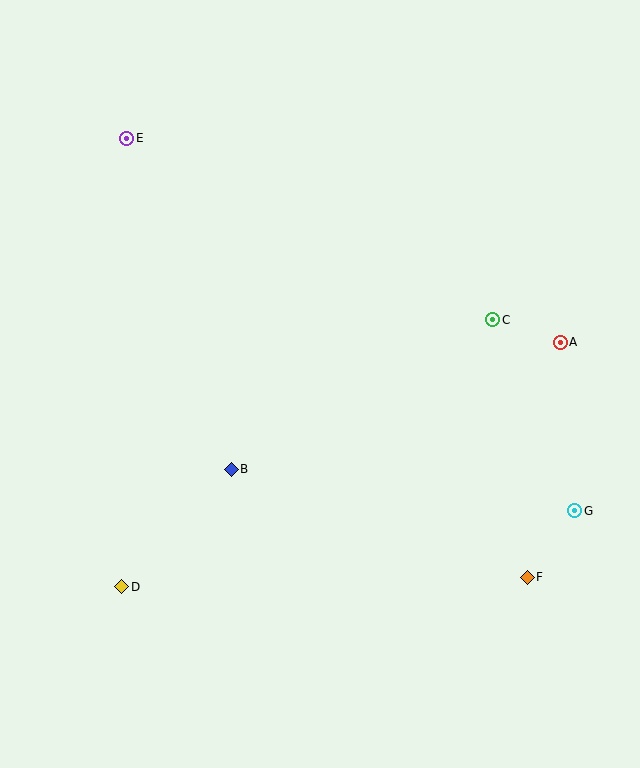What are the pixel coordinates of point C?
Point C is at (493, 320).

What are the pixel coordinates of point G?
Point G is at (575, 511).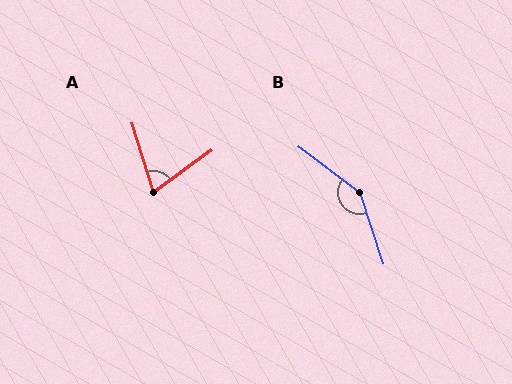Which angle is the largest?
B, at approximately 146 degrees.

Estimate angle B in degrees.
Approximately 146 degrees.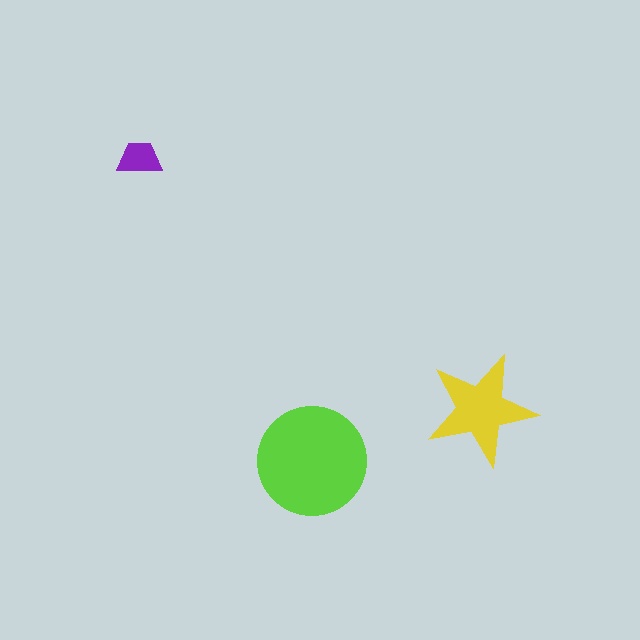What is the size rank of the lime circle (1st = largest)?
1st.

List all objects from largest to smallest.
The lime circle, the yellow star, the purple trapezoid.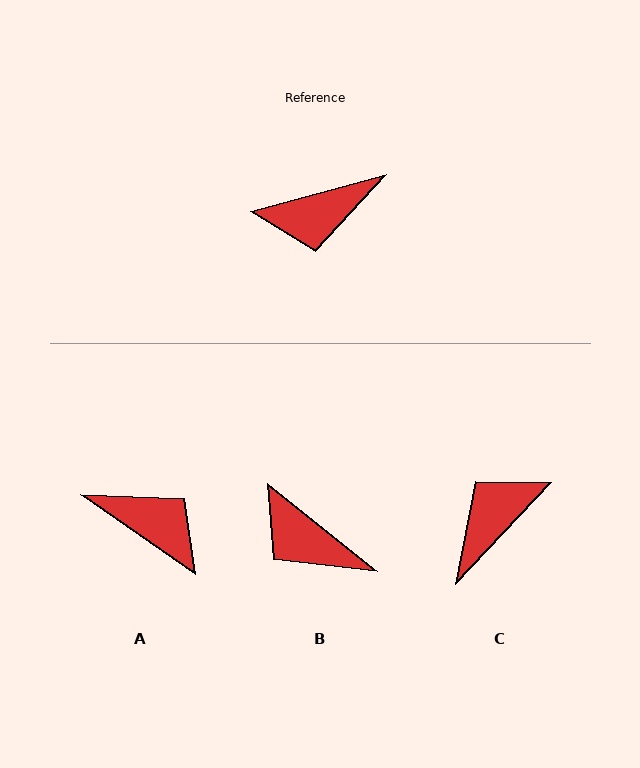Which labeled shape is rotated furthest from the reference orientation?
C, about 149 degrees away.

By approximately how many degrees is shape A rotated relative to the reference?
Approximately 130 degrees counter-clockwise.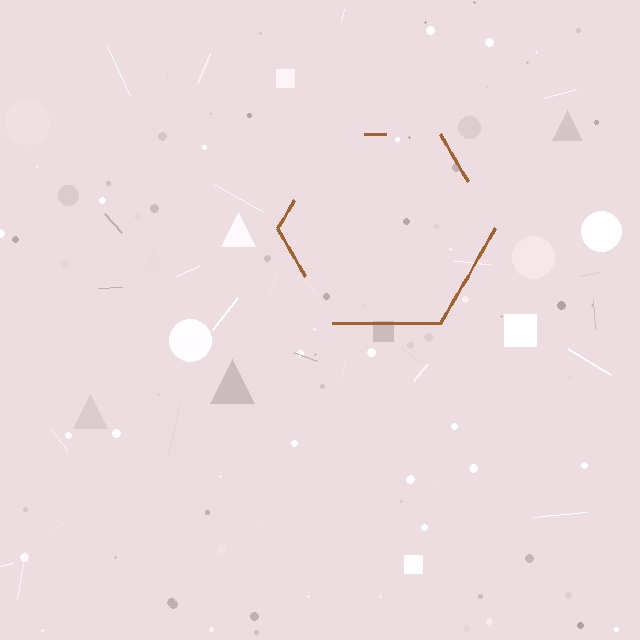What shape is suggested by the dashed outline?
The dashed outline suggests a hexagon.